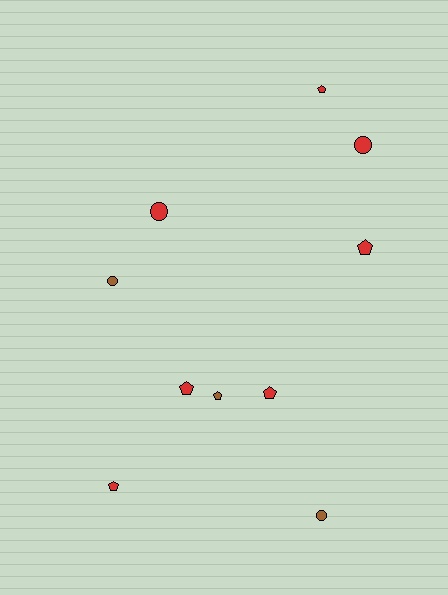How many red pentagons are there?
There are 5 red pentagons.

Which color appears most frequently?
Red, with 7 objects.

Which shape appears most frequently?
Pentagon, with 6 objects.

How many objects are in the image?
There are 10 objects.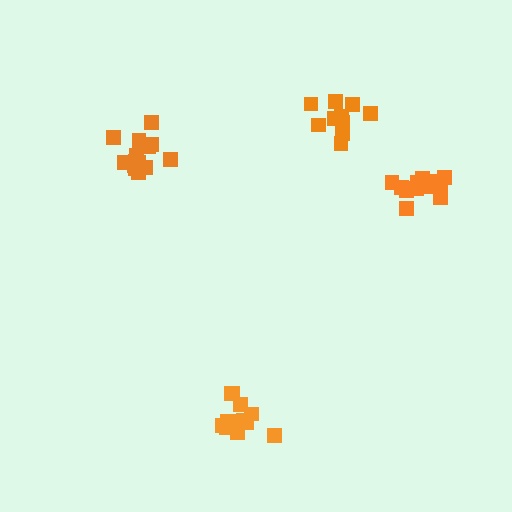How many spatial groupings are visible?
There are 4 spatial groupings.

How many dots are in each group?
Group 1: 14 dots, Group 2: 10 dots, Group 3: 13 dots, Group 4: 14 dots (51 total).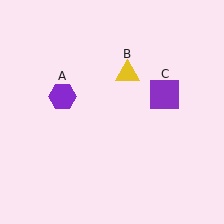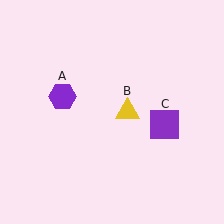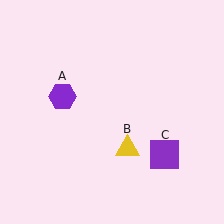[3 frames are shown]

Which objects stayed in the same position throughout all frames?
Purple hexagon (object A) remained stationary.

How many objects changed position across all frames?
2 objects changed position: yellow triangle (object B), purple square (object C).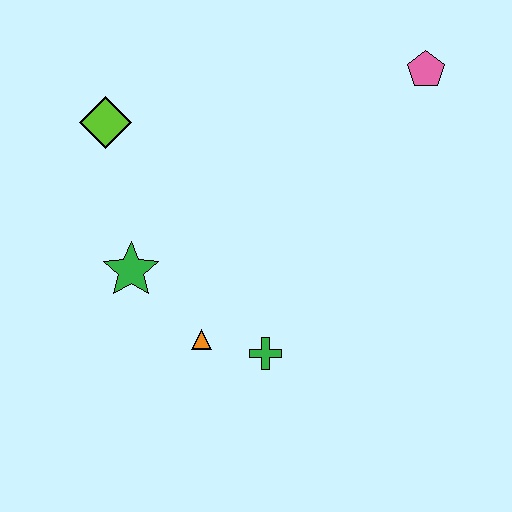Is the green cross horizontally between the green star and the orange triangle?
No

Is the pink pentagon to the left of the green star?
No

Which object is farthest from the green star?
The pink pentagon is farthest from the green star.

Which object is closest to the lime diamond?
The green star is closest to the lime diamond.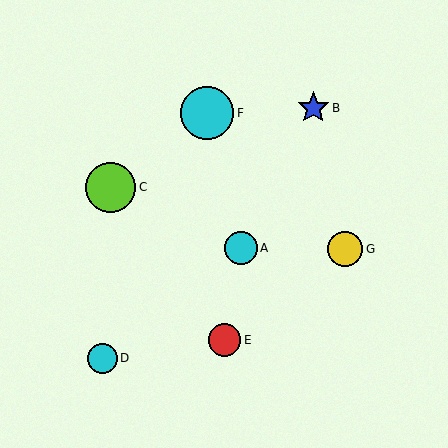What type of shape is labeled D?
Shape D is a cyan circle.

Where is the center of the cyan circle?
The center of the cyan circle is at (241, 248).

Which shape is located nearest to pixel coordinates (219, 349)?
The red circle (labeled E) at (225, 340) is nearest to that location.